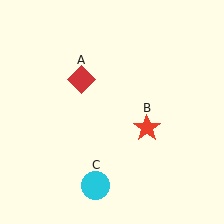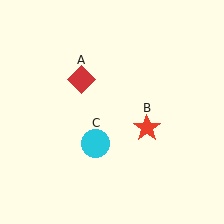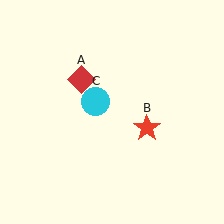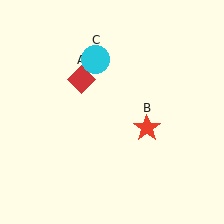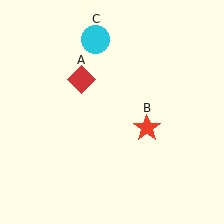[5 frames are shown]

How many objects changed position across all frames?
1 object changed position: cyan circle (object C).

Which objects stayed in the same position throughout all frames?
Red diamond (object A) and red star (object B) remained stationary.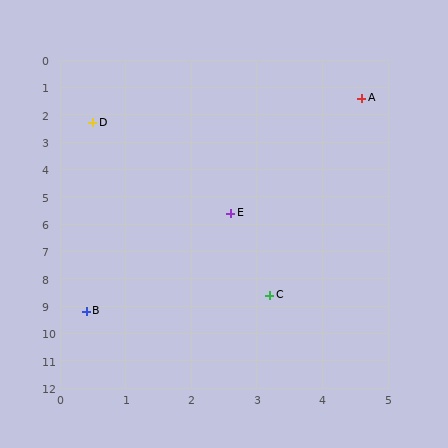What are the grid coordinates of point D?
Point D is at approximately (0.5, 2.3).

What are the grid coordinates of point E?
Point E is at approximately (2.6, 5.6).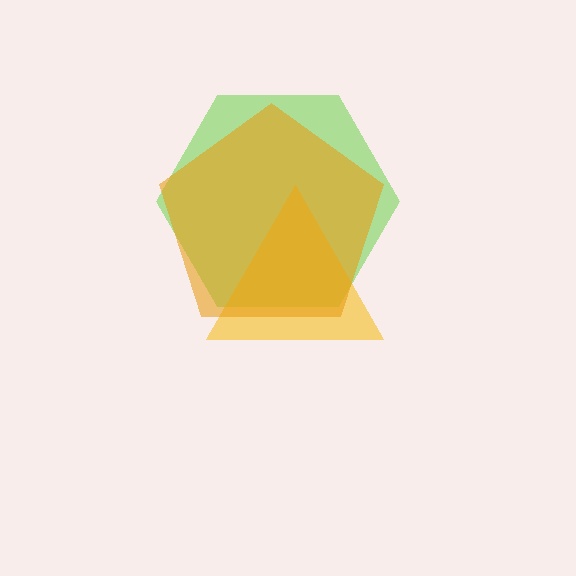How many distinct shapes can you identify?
There are 3 distinct shapes: a lime hexagon, a yellow triangle, an orange pentagon.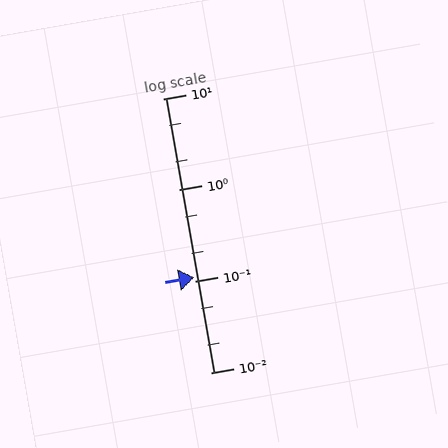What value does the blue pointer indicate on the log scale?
The pointer indicates approximately 0.11.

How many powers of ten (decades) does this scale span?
The scale spans 3 decades, from 0.01 to 10.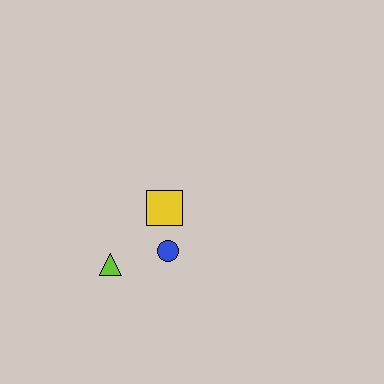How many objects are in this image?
There are 3 objects.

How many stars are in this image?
There are no stars.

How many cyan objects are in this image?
There are no cyan objects.